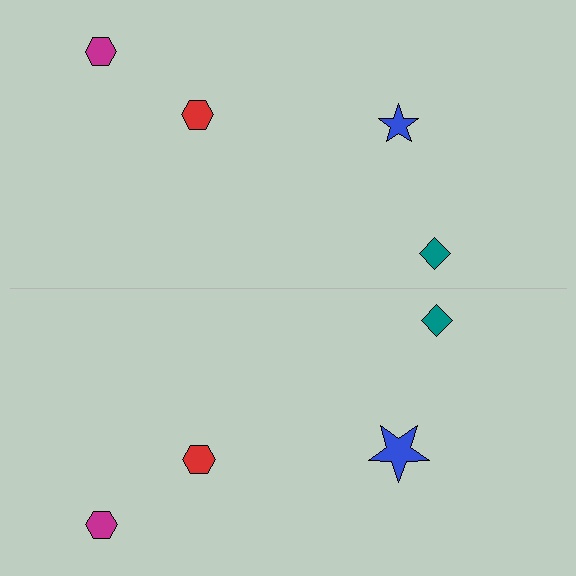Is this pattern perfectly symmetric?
No, the pattern is not perfectly symmetric. The blue star on the bottom side has a different size than its mirror counterpart.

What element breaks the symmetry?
The blue star on the bottom side has a different size than its mirror counterpart.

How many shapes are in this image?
There are 8 shapes in this image.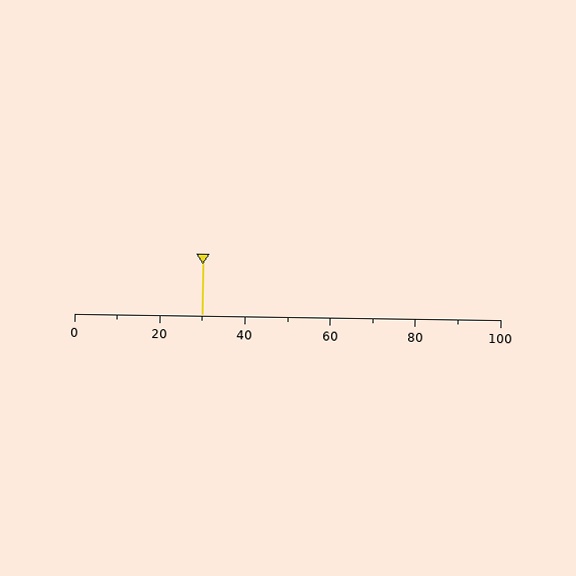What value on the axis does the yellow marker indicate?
The marker indicates approximately 30.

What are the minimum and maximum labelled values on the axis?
The axis runs from 0 to 100.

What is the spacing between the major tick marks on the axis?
The major ticks are spaced 20 apart.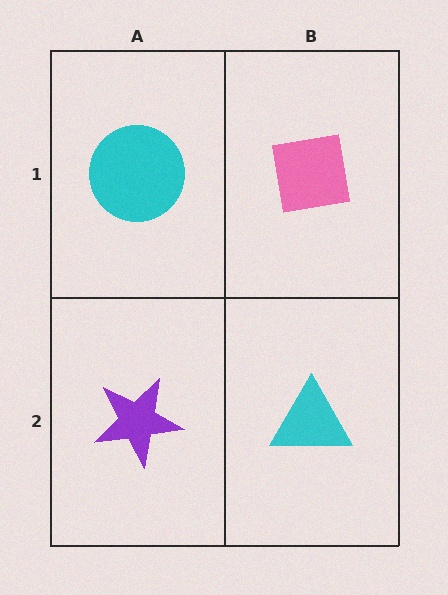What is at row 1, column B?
A pink square.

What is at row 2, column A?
A purple star.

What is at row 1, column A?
A cyan circle.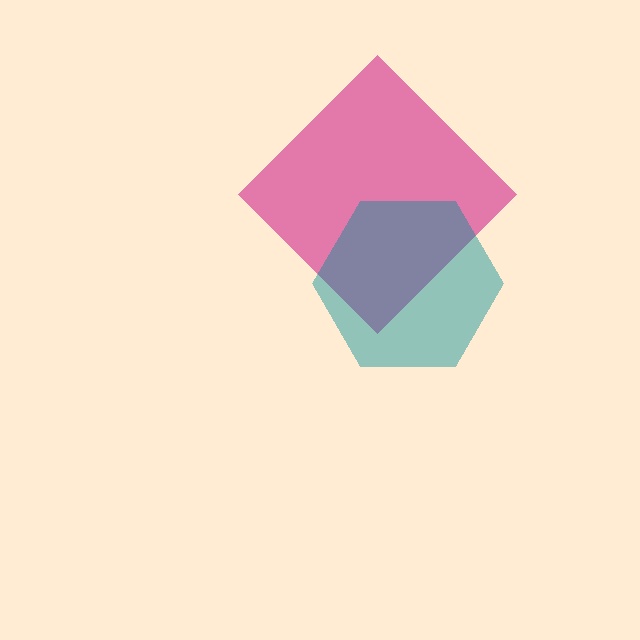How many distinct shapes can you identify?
There are 2 distinct shapes: a magenta diamond, a teal hexagon.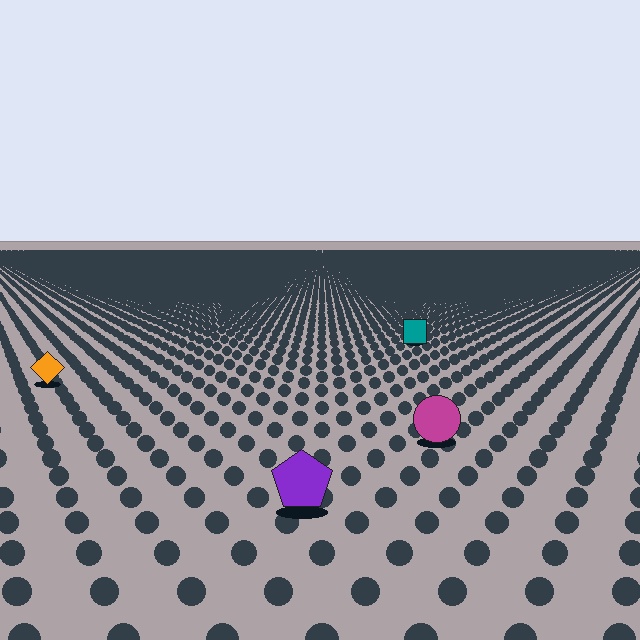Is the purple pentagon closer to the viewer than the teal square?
Yes. The purple pentagon is closer — you can tell from the texture gradient: the ground texture is coarser near it.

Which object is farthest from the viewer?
The teal square is farthest from the viewer. It appears smaller and the ground texture around it is denser.